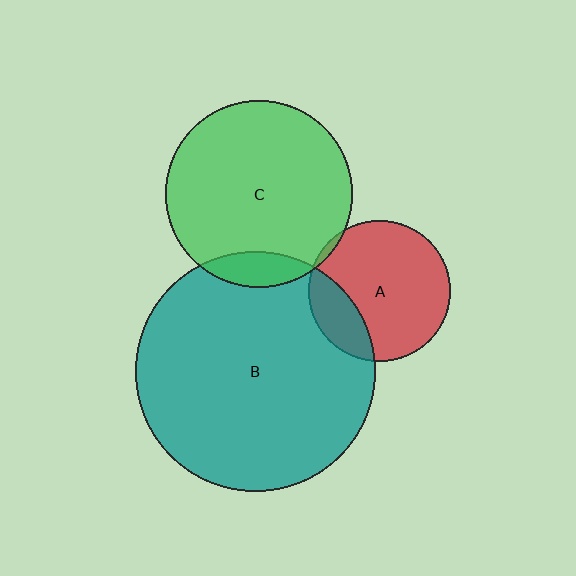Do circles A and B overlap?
Yes.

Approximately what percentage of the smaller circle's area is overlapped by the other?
Approximately 20%.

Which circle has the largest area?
Circle B (teal).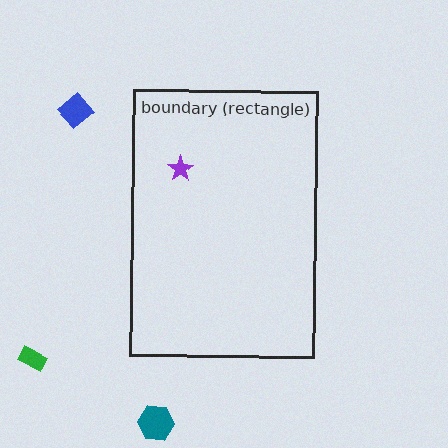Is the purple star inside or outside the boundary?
Inside.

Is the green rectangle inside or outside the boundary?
Outside.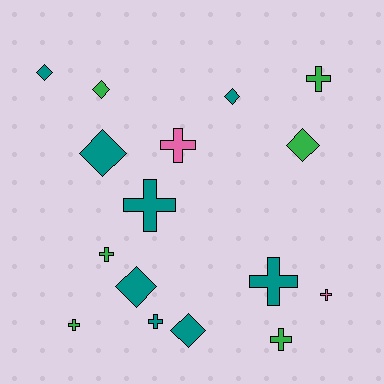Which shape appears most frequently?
Cross, with 9 objects.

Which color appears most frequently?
Teal, with 8 objects.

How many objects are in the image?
There are 16 objects.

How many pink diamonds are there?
There are no pink diamonds.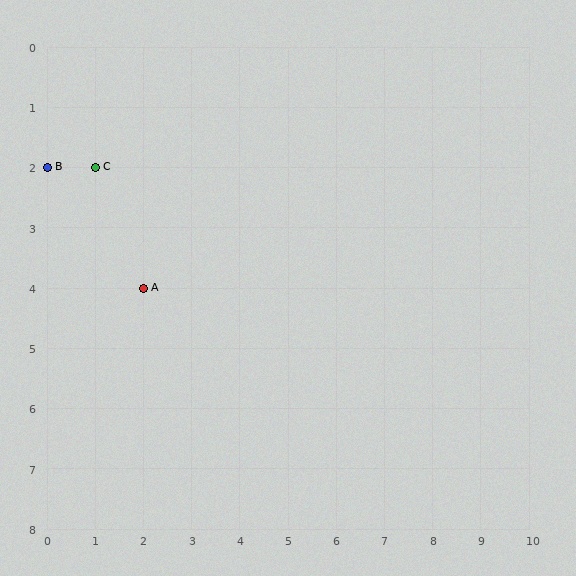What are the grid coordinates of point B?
Point B is at grid coordinates (0, 2).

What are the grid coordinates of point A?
Point A is at grid coordinates (2, 4).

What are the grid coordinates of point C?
Point C is at grid coordinates (1, 2).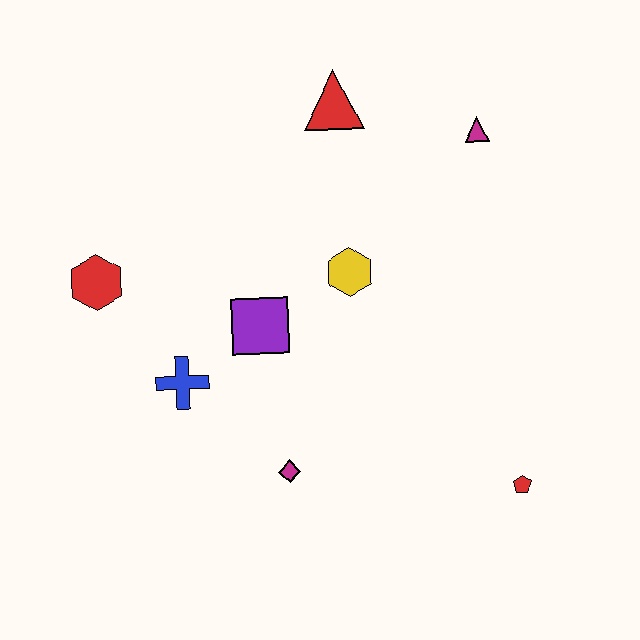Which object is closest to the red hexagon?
The blue cross is closest to the red hexagon.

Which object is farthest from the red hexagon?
The red pentagon is farthest from the red hexagon.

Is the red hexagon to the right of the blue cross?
No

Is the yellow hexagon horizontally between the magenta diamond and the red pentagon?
Yes